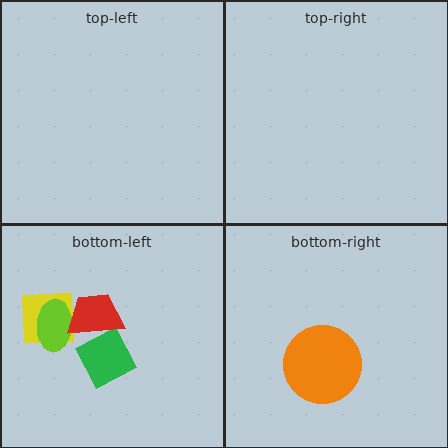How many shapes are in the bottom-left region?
4.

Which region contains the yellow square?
The bottom-left region.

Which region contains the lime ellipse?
The bottom-left region.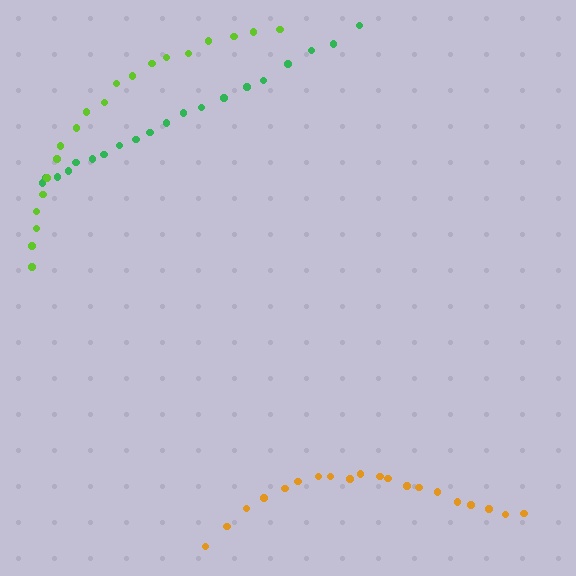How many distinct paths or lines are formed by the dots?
There are 3 distinct paths.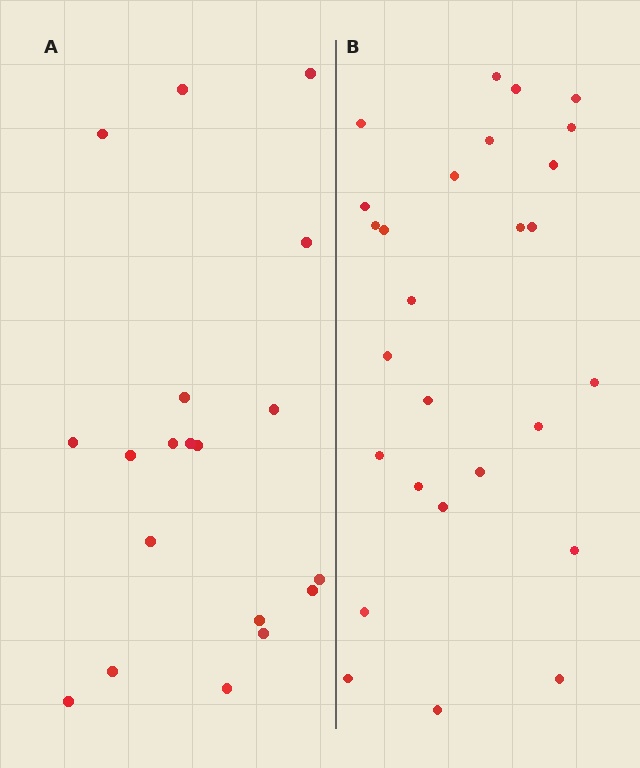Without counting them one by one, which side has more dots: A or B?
Region B (the right region) has more dots.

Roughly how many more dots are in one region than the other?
Region B has roughly 8 or so more dots than region A.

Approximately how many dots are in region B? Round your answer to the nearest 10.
About 30 dots. (The exact count is 27, which rounds to 30.)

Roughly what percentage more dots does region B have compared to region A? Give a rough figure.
About 40% more.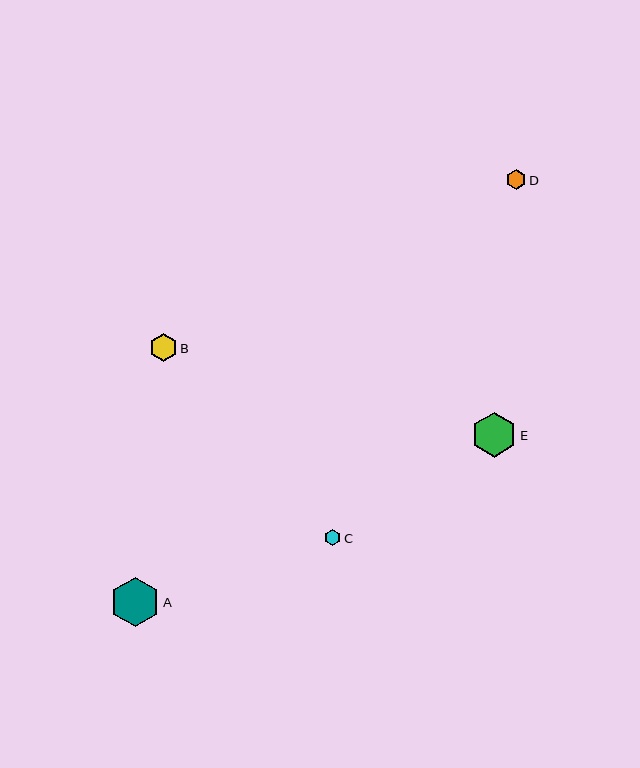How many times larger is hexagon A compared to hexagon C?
Hexagon A is approximately 3.1 times the size of hexagon C.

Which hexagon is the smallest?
Hexagon C is the smallest with a size of approximately 16 pixels.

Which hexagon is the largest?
Hexagon A is the largest with a size of approximately 49 pixels.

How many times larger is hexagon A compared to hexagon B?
Hexagon A is approximately 1.8 times the size of hexagon B.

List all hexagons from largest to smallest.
From largest to smallest: A, E, B, D, C.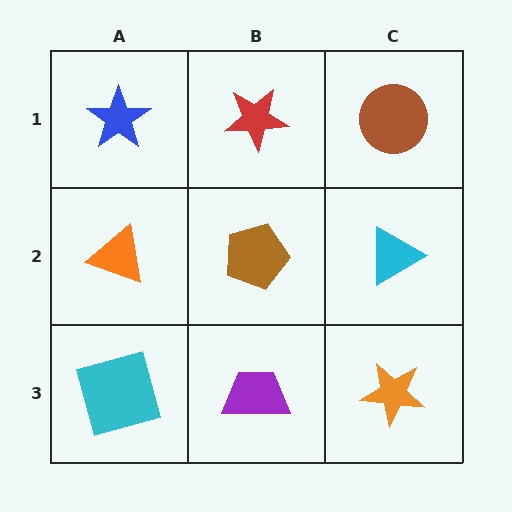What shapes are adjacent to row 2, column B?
A red star (row 1, column B), a purple trapezoid (row 3, column B), an orange triangle (row 2, column A), a cyan triangle (row 2, column C).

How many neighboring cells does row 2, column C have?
3.